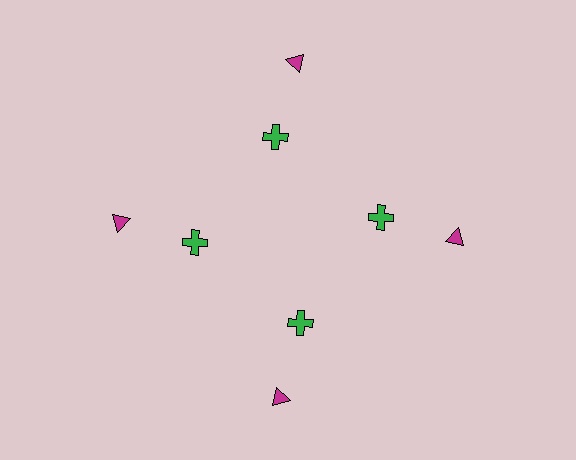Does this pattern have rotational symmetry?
Yes, this pattern has 4-fold rotational symmetry. It looks the same after rotating 90 degrees around the center.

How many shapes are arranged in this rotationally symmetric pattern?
There are 8 shapes, arranged in 4 groups of 2.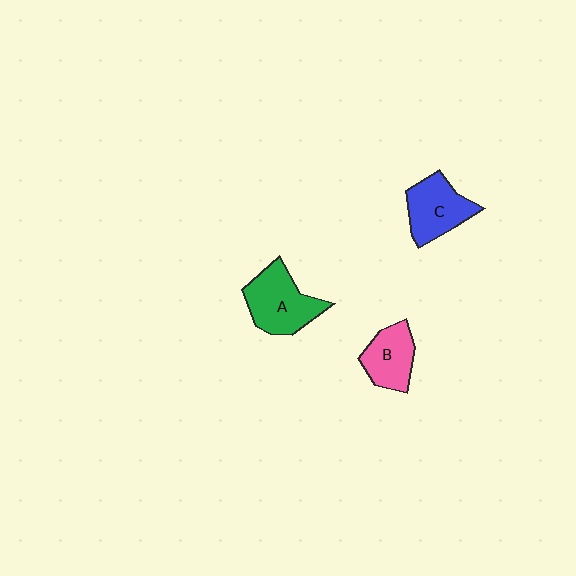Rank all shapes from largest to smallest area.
From largest to smallest: A (green), C (blue), B (pink).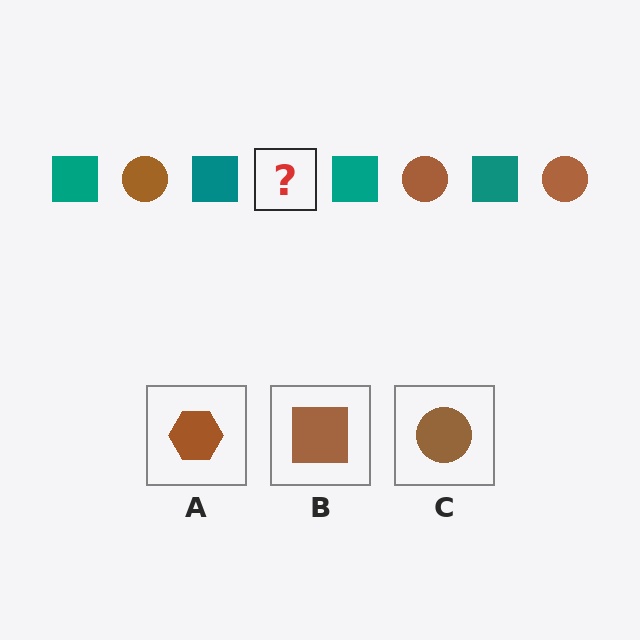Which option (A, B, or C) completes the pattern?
C.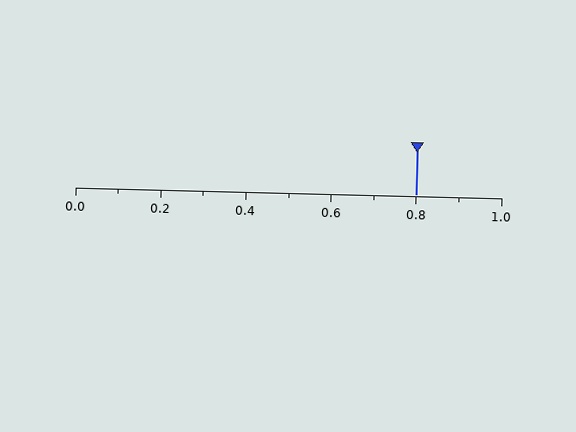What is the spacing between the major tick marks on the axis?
The major ticks are spaced 0.2 apart.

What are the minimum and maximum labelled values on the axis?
The axis runs from 0.0 to 1.0.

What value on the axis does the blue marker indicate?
The marker indicates approximately 0.8.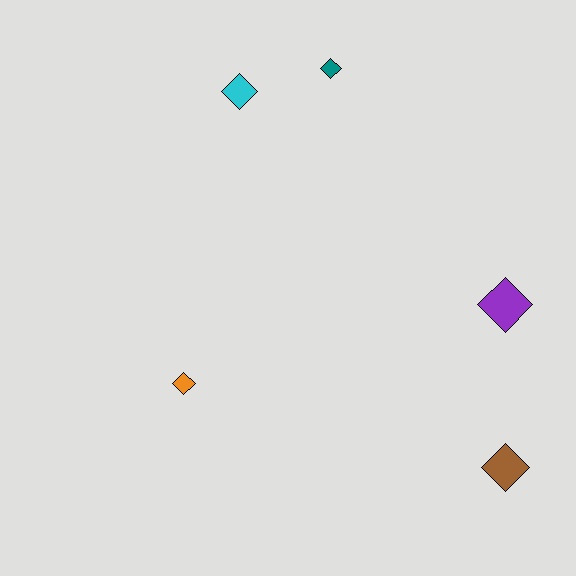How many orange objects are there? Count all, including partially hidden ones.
There is 1 orange object.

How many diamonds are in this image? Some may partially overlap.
There are 5 diamonds.